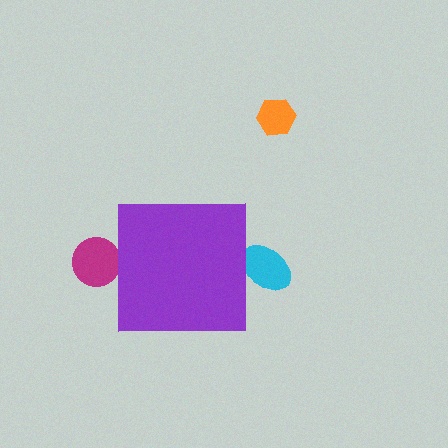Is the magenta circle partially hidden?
Yes, the magenta circle is partially hidden behind the purple square.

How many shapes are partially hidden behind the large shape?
2 shapes are partially hidden.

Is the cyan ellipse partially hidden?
Yes, the cyan ellipse is partially hidden behind the purple square.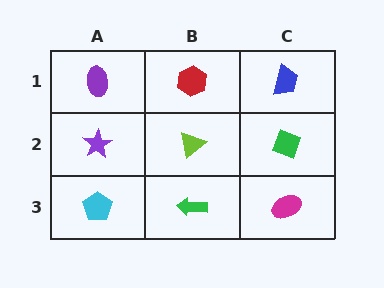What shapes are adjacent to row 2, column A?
A purple ellipse (row 1, column A), a cyan pentagon (row 3, column A), a lime triangle (row 2, column B).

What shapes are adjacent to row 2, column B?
A red hexagon (row 1, column B), a green arrow (row 3, column B), a purple star (row 2, column A), a green diamond (row 2, column C).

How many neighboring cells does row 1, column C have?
2.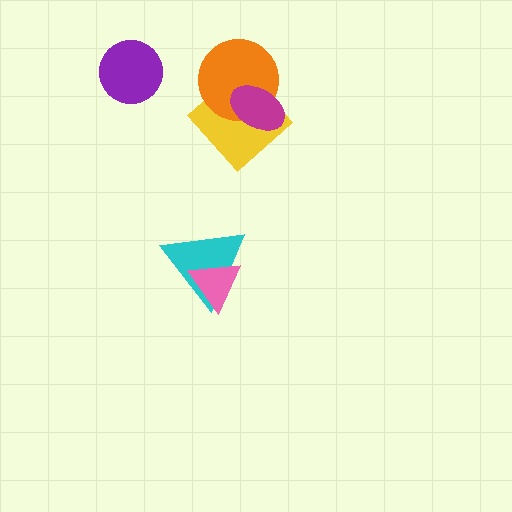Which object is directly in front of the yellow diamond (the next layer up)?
The orange circle is directly in front of the yellow diamond.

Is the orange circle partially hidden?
Yes, it is partially covered by another shape.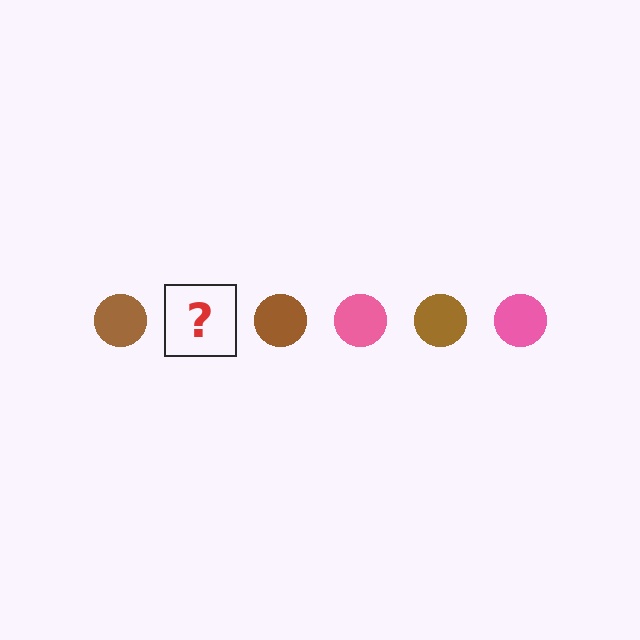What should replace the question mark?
The question mark should be replaced with a pink circle.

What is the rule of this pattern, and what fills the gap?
The rule is that the pattern cycles through brown, pink circles. The gap should be filled with a pink circle.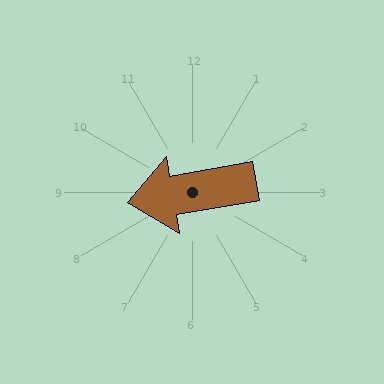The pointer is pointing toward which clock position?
Roughly 9 o'clock.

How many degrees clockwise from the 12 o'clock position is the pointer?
Approximately 260 degrees.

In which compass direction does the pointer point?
West.